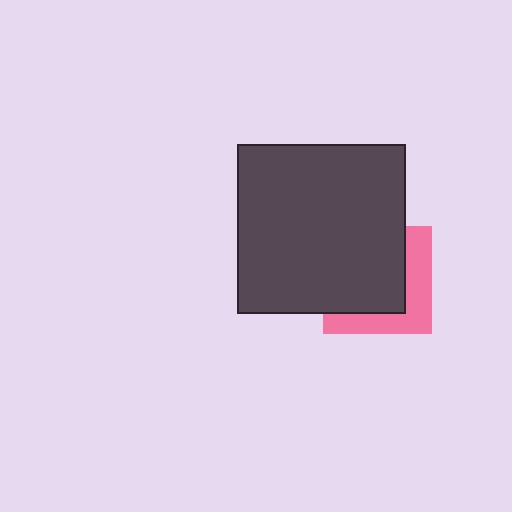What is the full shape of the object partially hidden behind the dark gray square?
The partially hidden object is a pink square.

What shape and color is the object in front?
The object in front is a dark gray square.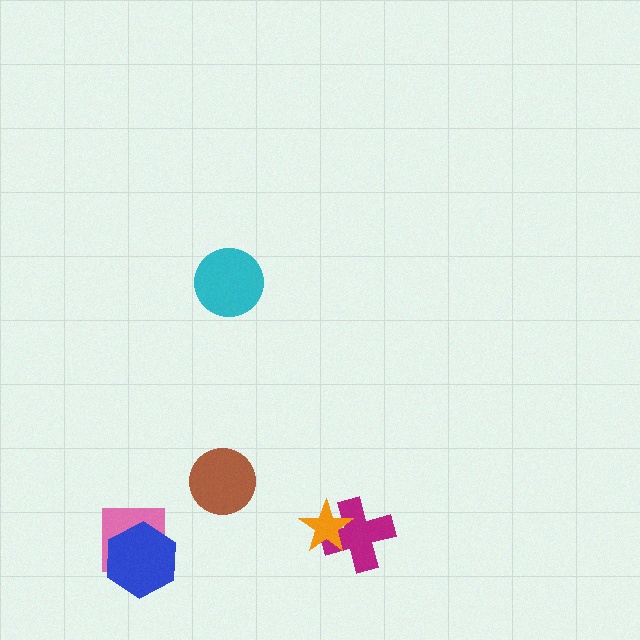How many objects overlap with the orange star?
1 object overlaps with the orange star.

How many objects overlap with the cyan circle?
0 objects overlap with the cyan circle.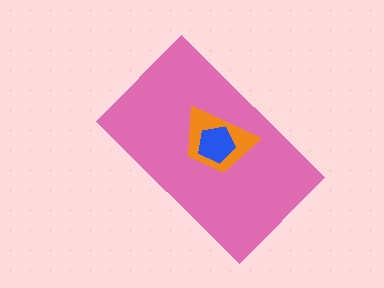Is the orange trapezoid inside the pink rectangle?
Yes.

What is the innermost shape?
The blue pentagon.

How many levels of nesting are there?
3.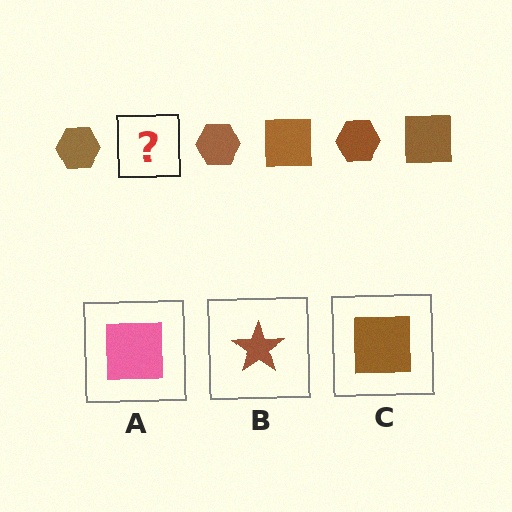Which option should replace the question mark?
Option C.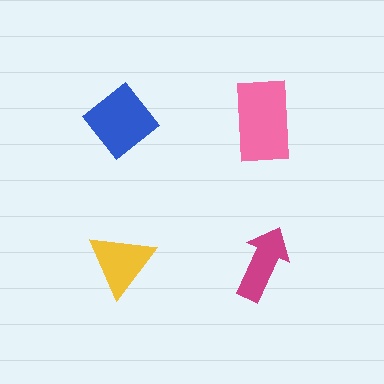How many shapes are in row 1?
2 shapes.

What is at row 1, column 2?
A pink rectangle.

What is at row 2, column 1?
A yellow triangle.